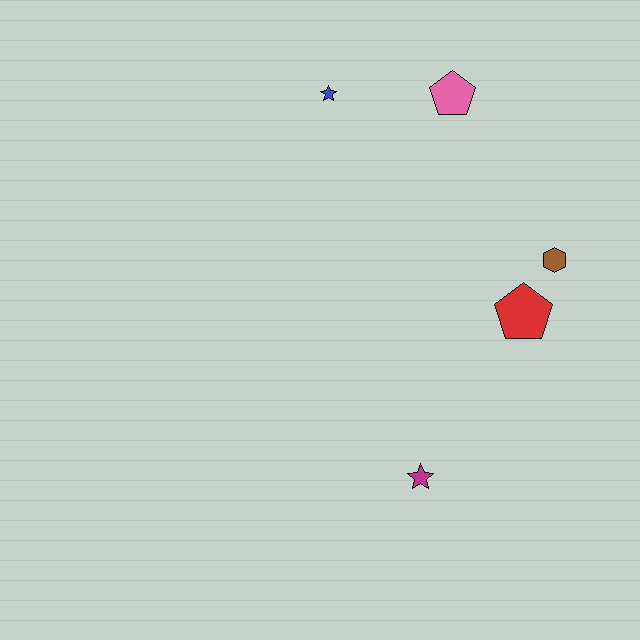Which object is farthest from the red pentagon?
The blue star is farthest from the red pentagon.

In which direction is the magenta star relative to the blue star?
The magenta star is below the blue star.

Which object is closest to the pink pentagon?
The blue star is closest to the pink pentagon.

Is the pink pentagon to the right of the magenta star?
Yes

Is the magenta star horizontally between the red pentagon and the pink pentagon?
No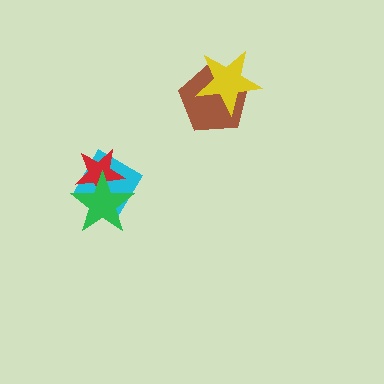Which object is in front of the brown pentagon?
The yellow star is in front of the brown pentagon.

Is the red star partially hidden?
Yes, it is partially covered by another shape.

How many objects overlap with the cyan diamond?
2 objects overlap with the cyan diamond.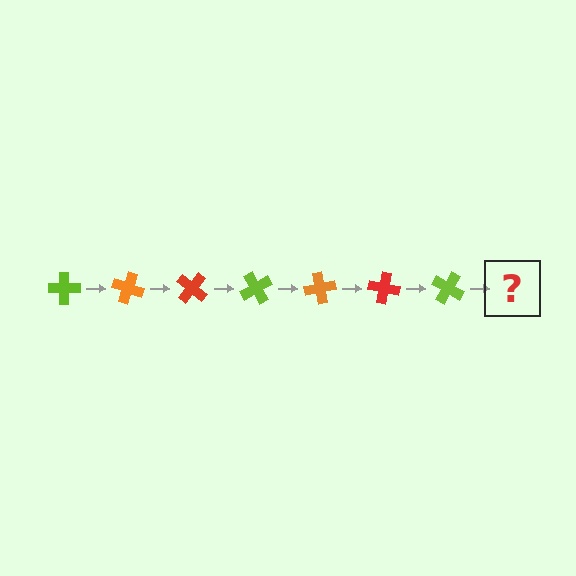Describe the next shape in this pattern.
It should be an orange cross, rotated 140 degrees from the start.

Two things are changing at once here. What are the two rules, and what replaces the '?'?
The two rules are that it rotates 20 degrees each step and the color cycles through lime, orange, and red. The '?' should be an orange cross, rotated 140 degrees from the start.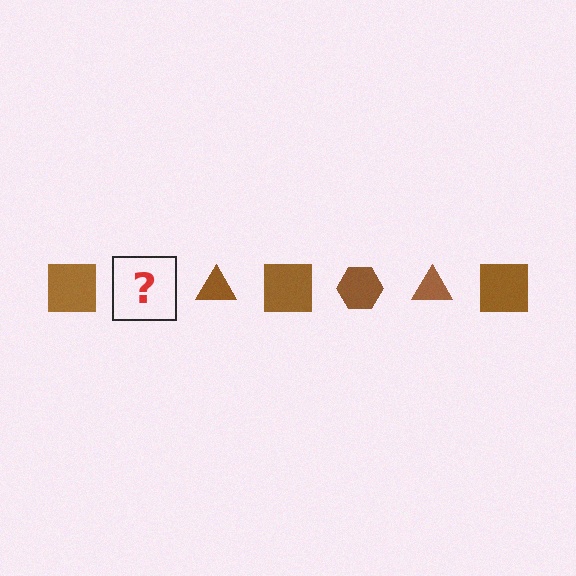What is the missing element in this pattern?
The missing element is a brown hexagon.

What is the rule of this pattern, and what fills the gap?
The rule is that the pattern cycles through square, hexagon, triangle shapes in brown. The gap should be filled with a brown hexagon.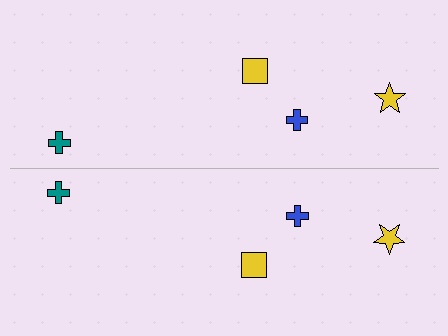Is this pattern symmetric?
Yes, this pattern has bilateral (reflection) symmetry.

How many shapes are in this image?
There are 8 shapes in this image.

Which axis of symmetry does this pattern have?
The pattern has a horizontal axis of symmetry running through the center of the image.